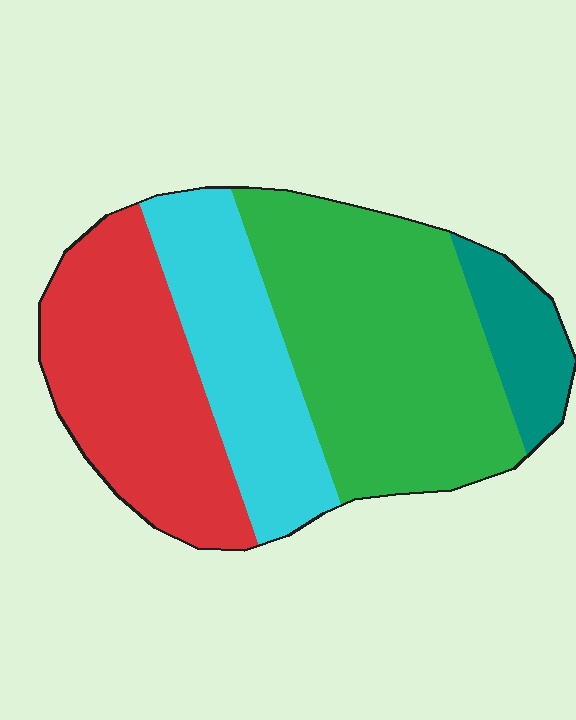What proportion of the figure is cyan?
Cyan takes up less than a quarter of the figure.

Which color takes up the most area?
Green, at roughly 40%.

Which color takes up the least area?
Teal, at roughly 10%.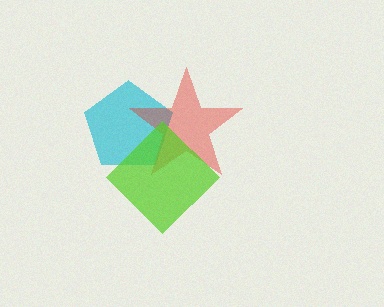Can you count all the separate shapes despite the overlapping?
Yes, there are 3 separate shapes.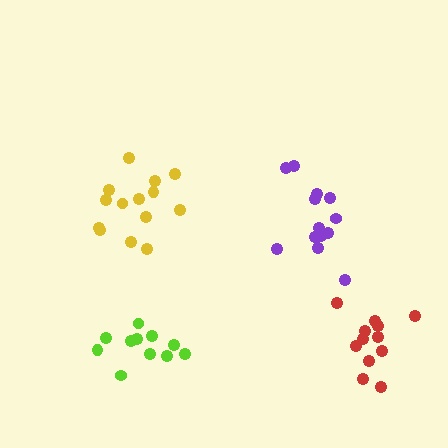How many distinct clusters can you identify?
There are 4 distinct clusters.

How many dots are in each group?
Group 1: 14 dots, Group 2: 12 dots, Group 3: 14 dots, Group 4: 11 dots (51 total).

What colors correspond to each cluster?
The clusters are colored: purple, red, yellow, lime.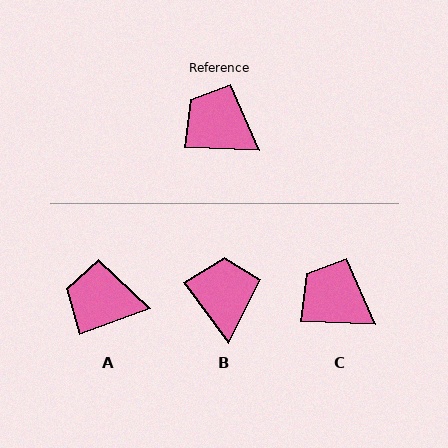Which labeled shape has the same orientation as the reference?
C.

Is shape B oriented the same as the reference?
No, it is off by about 51 degrees.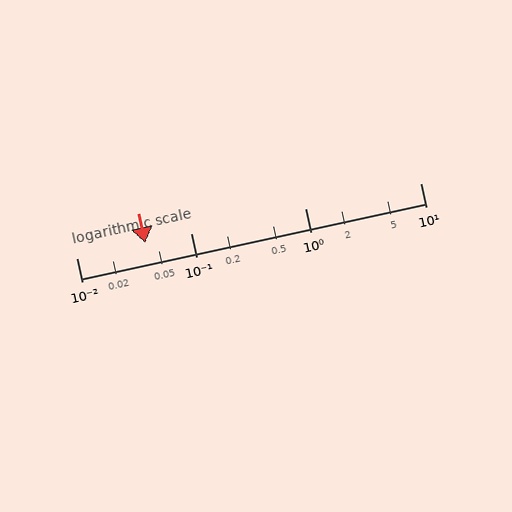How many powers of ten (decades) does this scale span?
The scale spans 3 decades, from 0.01 to 10.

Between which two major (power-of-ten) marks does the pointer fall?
The pointer is between 0.01 and 0.1.